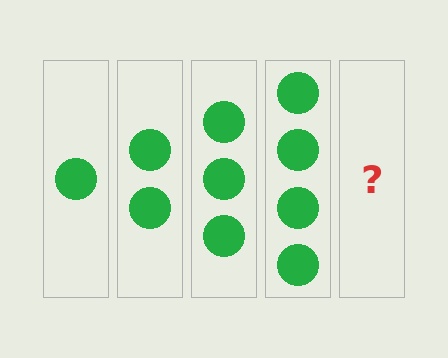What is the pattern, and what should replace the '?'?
The pattern is that each step adds one more circle. The '?' should be 5 circles.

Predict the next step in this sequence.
The next step is 5 circles.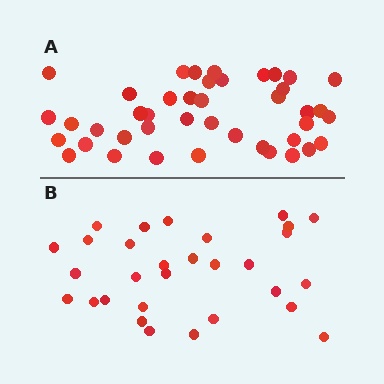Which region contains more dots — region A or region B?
Region A (the top region) has more dots.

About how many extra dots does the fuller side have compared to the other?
Region A has roughly 12 or so more dots than region B.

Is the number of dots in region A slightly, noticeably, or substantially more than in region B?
Region A has noticeably more, but not dramatically so. The ratio is roughly 1.4 to 1.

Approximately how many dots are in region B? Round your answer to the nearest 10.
About 30 dots.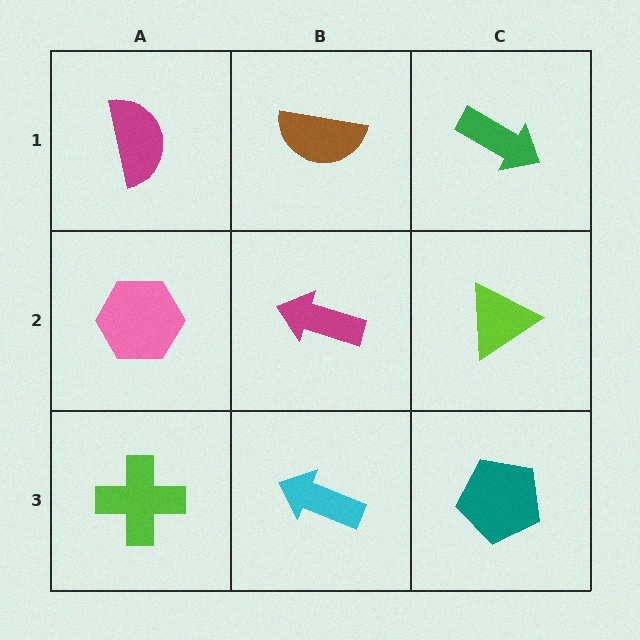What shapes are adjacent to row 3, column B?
A magenta arrow (row 2, column B), a lime cross (row 3, column A), a teal pentagon (row 3, column C).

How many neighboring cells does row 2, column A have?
3.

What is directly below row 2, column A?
A lime cross.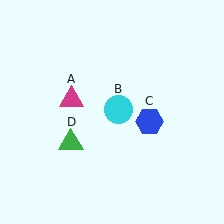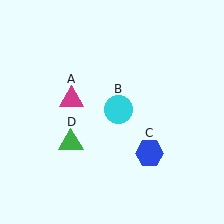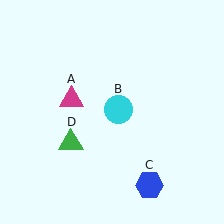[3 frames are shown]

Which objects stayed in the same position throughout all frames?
Magenta triangle (object A) and cyan circle (object B) and green triangle (object D) remained stationary.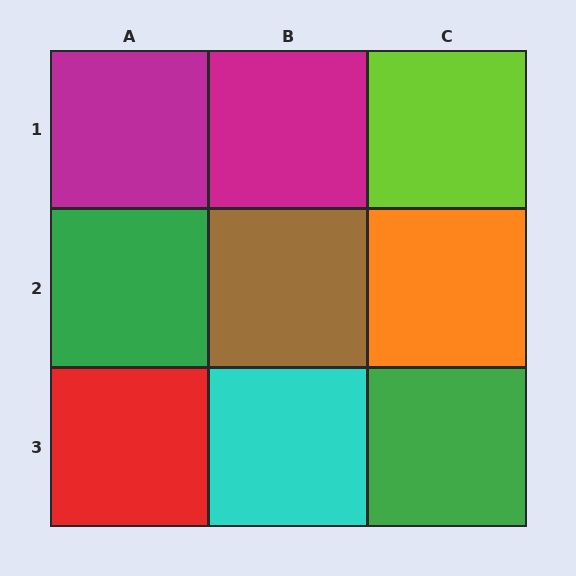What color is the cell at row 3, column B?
Cyan.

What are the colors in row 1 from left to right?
Magenta, magenta, lime.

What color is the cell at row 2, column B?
Brown.